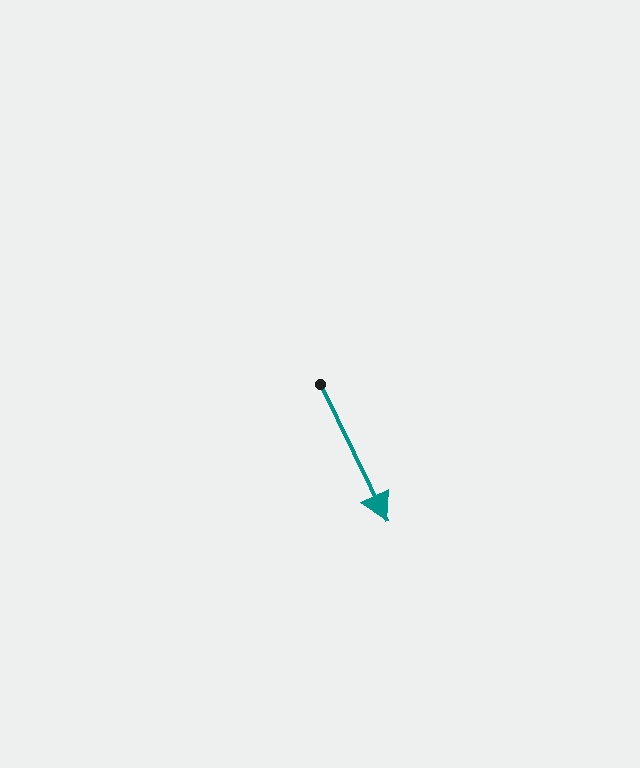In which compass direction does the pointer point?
Southeast.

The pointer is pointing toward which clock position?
Roughly 5 o'clock.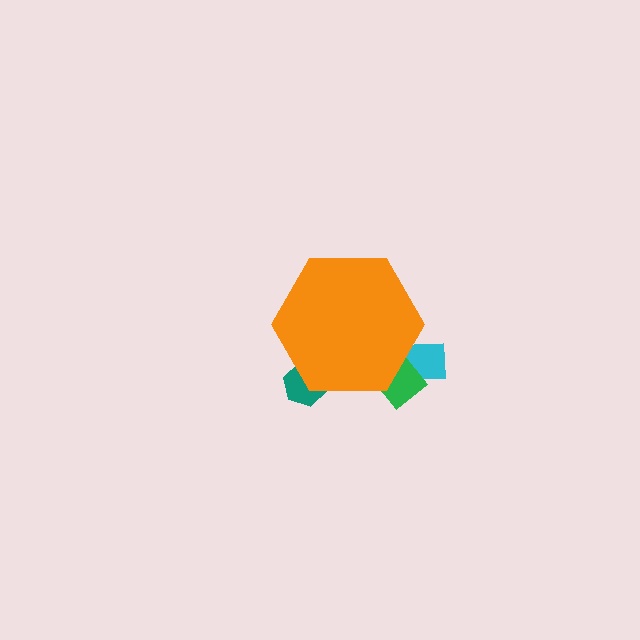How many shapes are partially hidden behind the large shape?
3 shapes are partially hidden.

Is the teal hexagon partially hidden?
Yes, the teal hexagon is partially hidden behind the orange hexagon.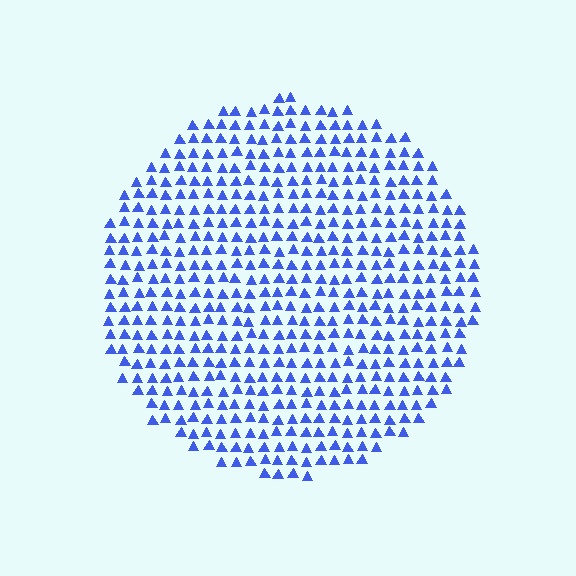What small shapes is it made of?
It is made of small triangles.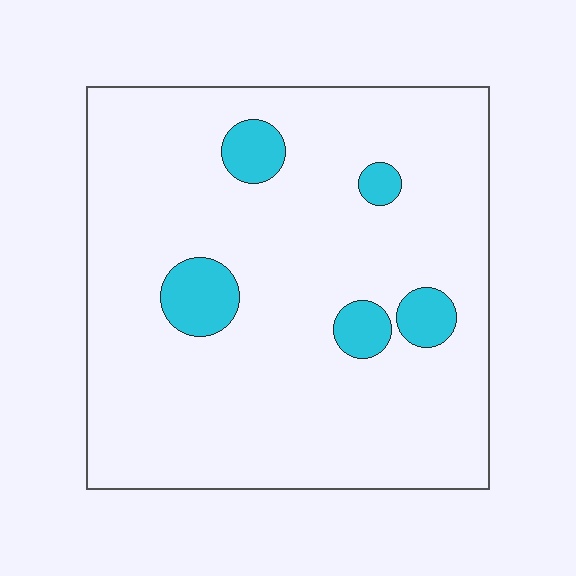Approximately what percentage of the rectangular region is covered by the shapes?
Approximately 10%.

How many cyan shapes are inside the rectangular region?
5.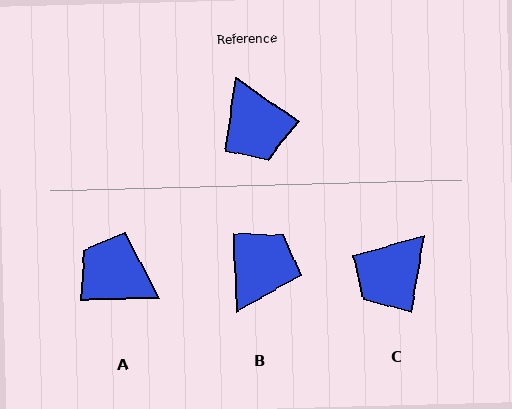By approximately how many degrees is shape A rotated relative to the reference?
Approximately 144 degrees clockwise.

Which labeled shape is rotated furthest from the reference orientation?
A, about 144 degrees away.